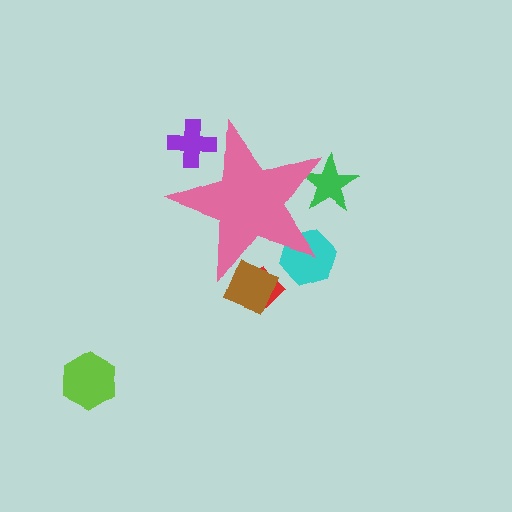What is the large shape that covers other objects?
A pink star.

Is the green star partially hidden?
Yes, the green star is partially hidden behind the pink star.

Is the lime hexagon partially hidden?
No, the lime hexagon is fully visible.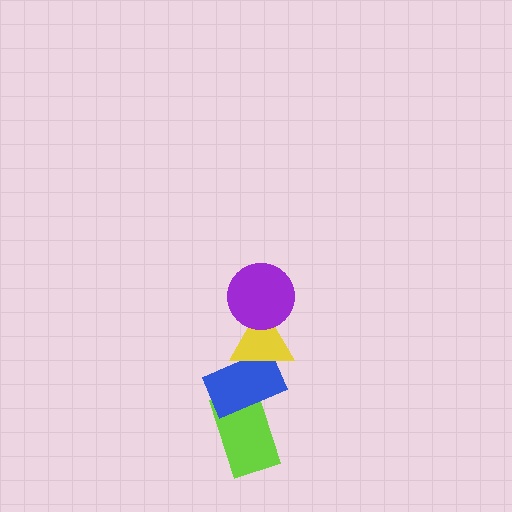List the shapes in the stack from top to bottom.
From top to bottom: the purple circle, the yellow triangle, the blue rectangle, the lime rectangle.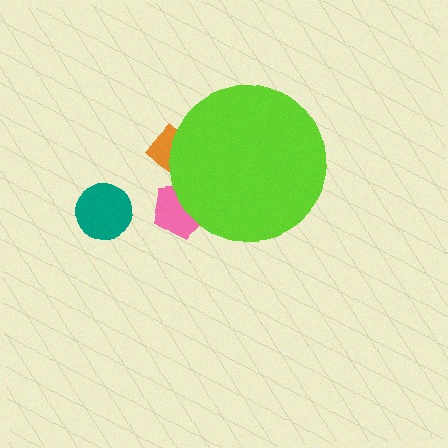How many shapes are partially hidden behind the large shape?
2 shapes are partially hidden.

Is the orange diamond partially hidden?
Yes, the orange diamond is partially hidden behind the lime circle.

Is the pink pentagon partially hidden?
Yes, the pink pentagon is partially hidden behind the lime circle.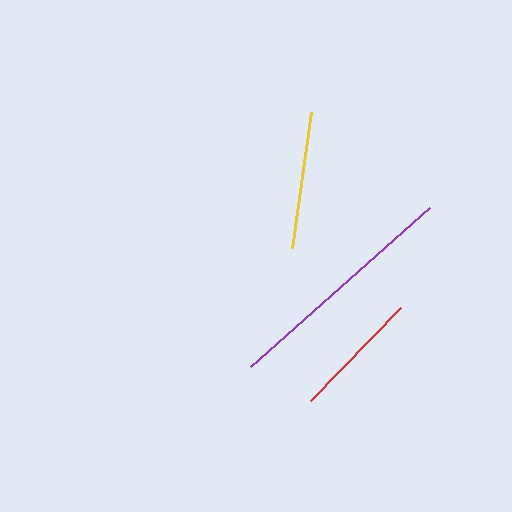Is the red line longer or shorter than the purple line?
The purple line is longer than the red line.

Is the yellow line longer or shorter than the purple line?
The purple line is longer than the yellow line.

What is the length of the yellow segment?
The yellow segment is approximately 137 pixels long.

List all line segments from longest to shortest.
From longest to shortest: purple, yellow, red.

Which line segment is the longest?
The purple line is the longest at approximately 239 pixels.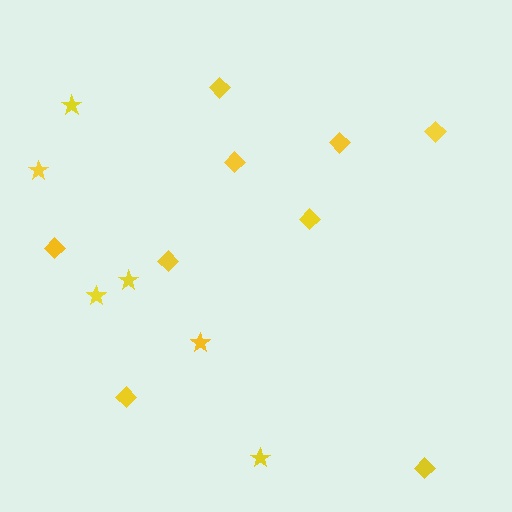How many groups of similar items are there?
There are 2 groups: one group of diamonds (9) and one group of stars (6).